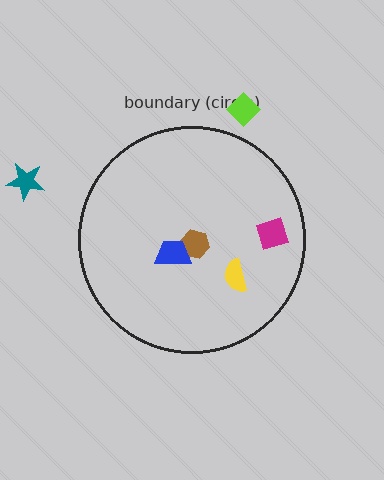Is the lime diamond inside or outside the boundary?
Outside.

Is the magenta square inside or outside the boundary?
Inside.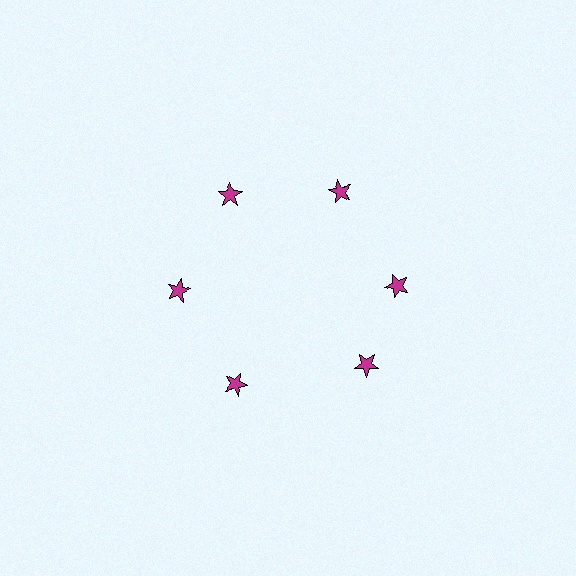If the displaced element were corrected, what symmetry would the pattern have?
It would have 6-fold rotational symmetry — the pattern would map onto itself every 60 degrees.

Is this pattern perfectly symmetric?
No. The 6 magenta stars are arranged in a ring, but one element near the 5 o'clock position is rotated out of alignment along the ring, breaking the 6-fold rotational symmetry.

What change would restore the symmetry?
The symmetry would be restored by rotating it back into even spacing with its neighbors so that all 6 stars sit at equal angles and equal distance from the center.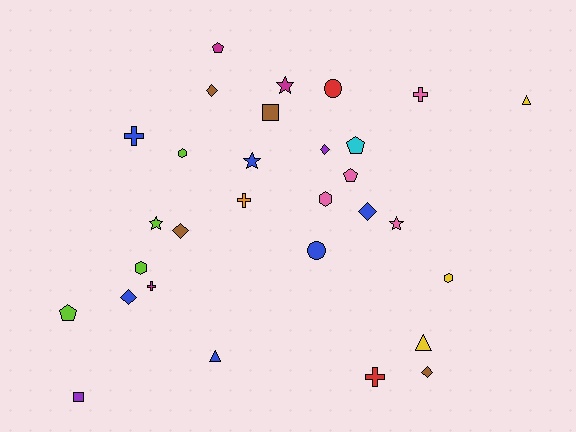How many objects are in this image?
There are 30 objects.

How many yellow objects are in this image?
There are 3 yellow objects.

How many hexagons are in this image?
There are 4 hexagons.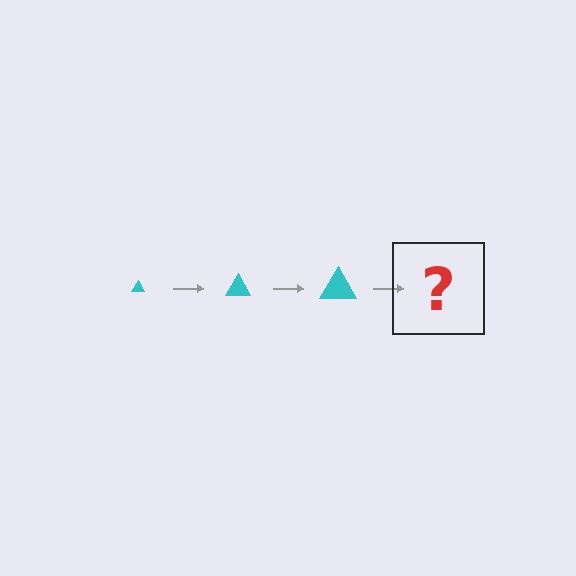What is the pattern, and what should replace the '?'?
The pattern is that the triangle gets progressively larger each step. The '?' should be a cyan triangle, larger than the previous one.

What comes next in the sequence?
The next element should be a cyan triangle, larger than the previous one.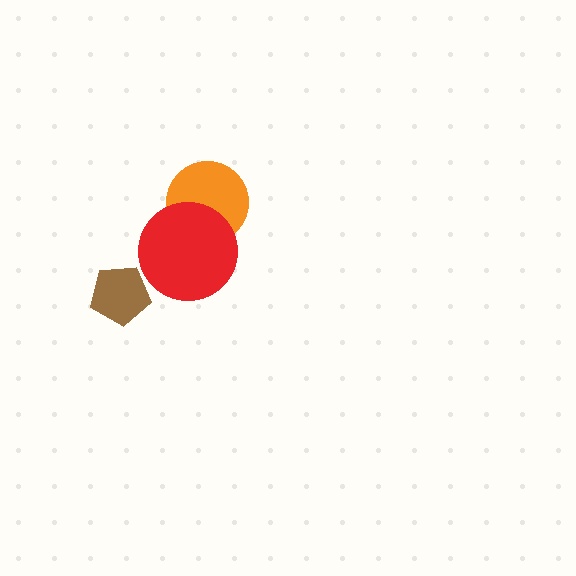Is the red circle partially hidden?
No, no other shape covers it.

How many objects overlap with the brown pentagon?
0 objects overlap with the brown pentagon.